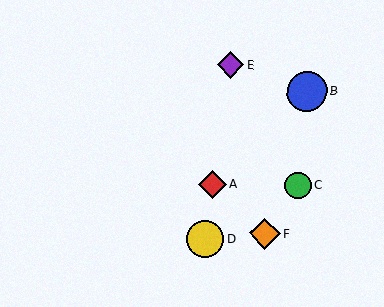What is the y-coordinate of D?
Object D is at y≈239.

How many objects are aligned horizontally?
2 objects (A, C) are aligned horizontally.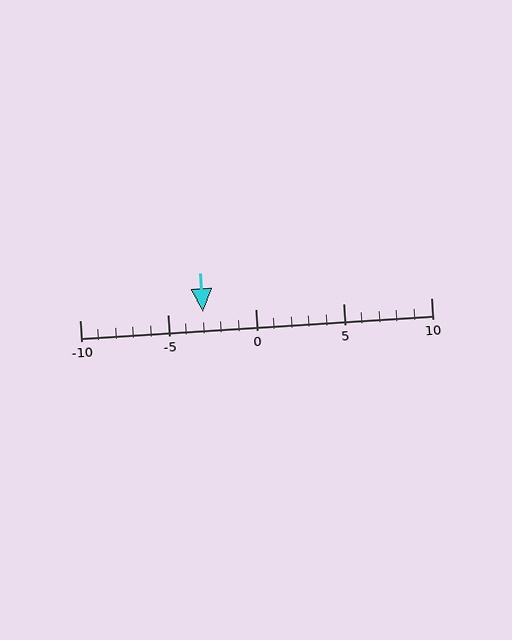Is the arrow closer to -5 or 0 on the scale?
The arrow is closer to -5.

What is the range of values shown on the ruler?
The ruler shows values from -10 to 10.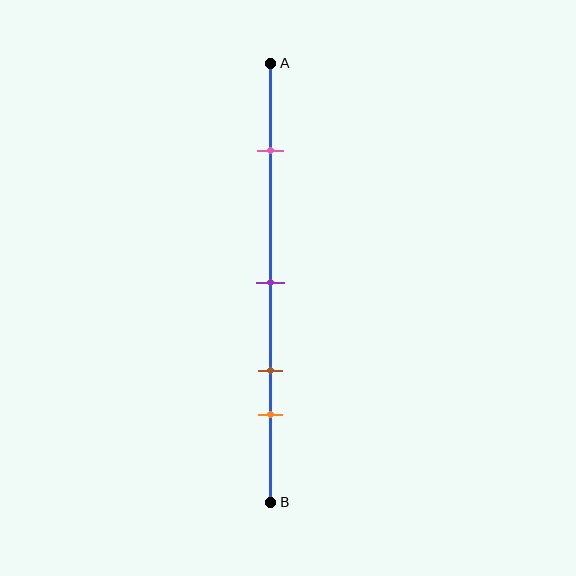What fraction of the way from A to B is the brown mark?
The brown mark is approximately 70% (0.7) of the way from A to B.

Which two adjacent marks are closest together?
The brown and orange marks are the closest adjacent pair.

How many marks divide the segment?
There are 4 marks dividing the segment.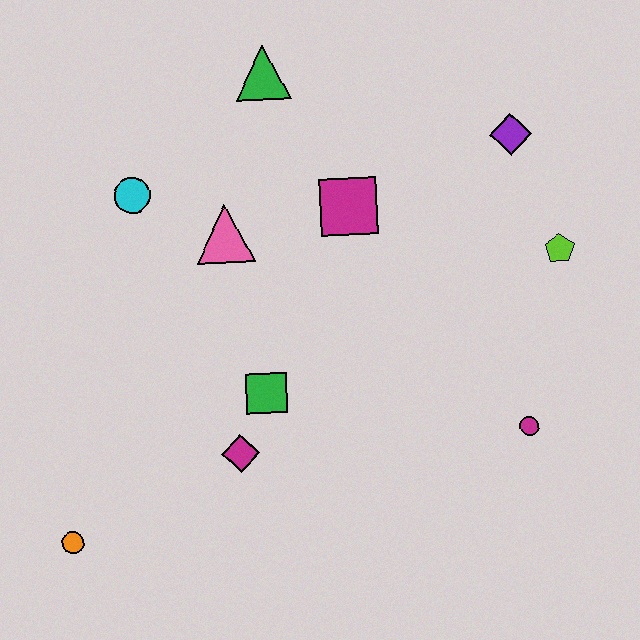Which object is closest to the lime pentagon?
The purple diamond is closest to the lime pentagon.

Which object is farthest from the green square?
The purple diamond is farthest from the green square.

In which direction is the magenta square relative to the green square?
The magenta square is above the green square.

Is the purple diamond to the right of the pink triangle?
Yes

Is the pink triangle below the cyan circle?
Yes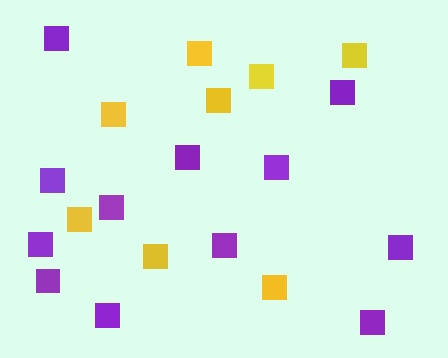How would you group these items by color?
There are 2 groups: one group of yellow squares (8) and one group of purple squares (12).